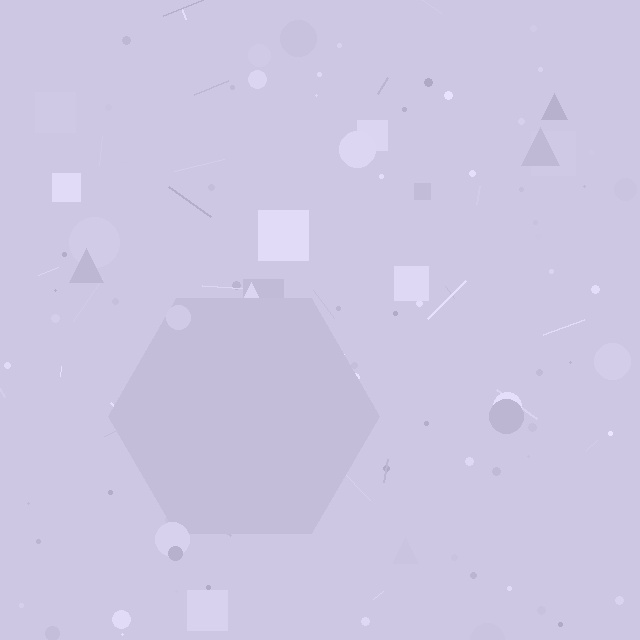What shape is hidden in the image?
A hexagon is hidden in the image.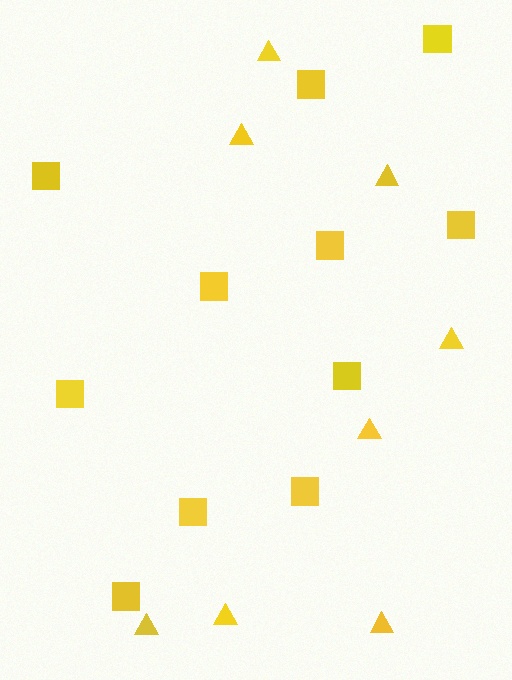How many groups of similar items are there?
There are 2 groups: one group of triangles (8) and one group of squares (11).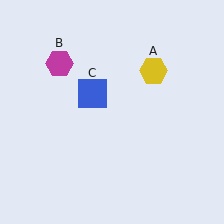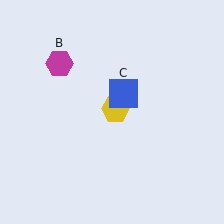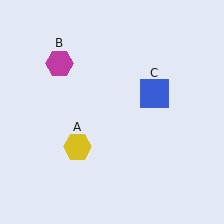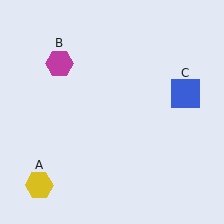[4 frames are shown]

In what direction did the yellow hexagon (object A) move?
The yellow hexagon (object A) moved down and to the left.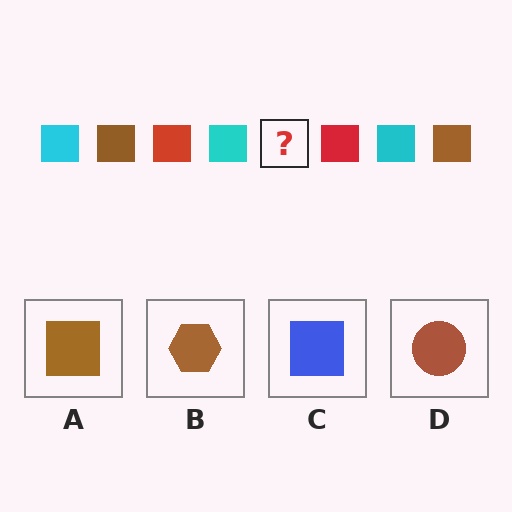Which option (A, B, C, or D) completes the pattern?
A.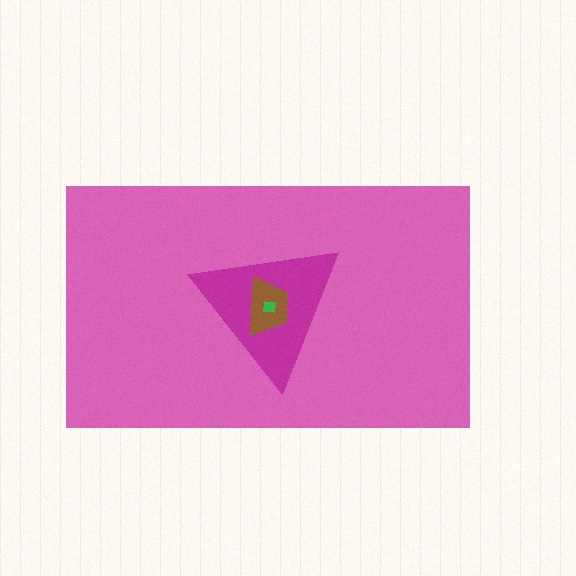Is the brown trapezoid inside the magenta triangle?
Yes.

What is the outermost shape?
The pink rectangle.